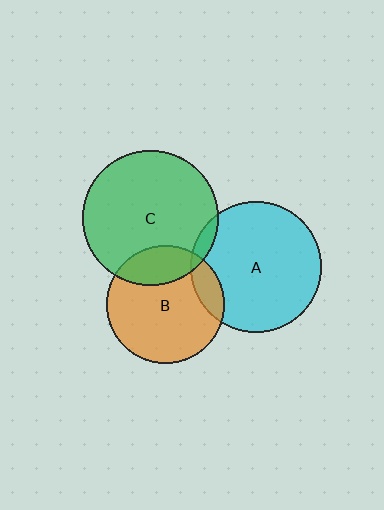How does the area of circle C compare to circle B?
Approximately 1.3 times.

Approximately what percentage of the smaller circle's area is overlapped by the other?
Approximately 15%.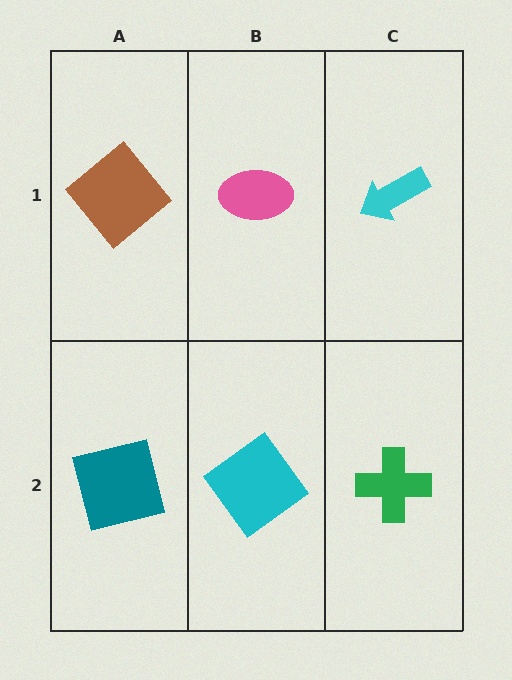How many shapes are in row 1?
3 shapes.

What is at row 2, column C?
A green cross.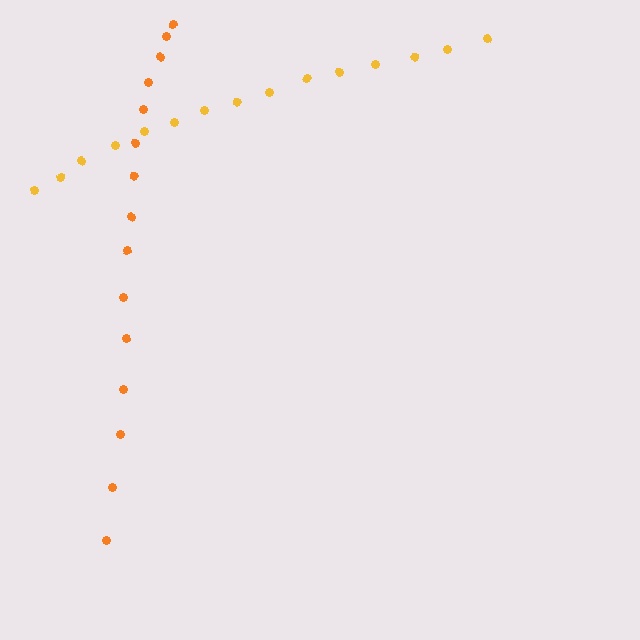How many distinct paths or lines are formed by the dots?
There are 2 distinct paths.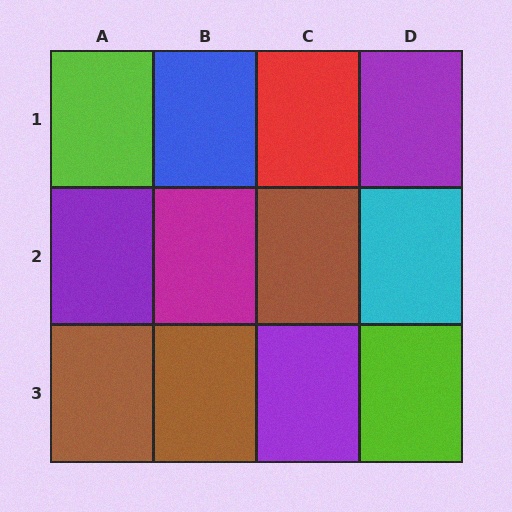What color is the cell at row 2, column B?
Magenta.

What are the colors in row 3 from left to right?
Brown, brown, purple, lime.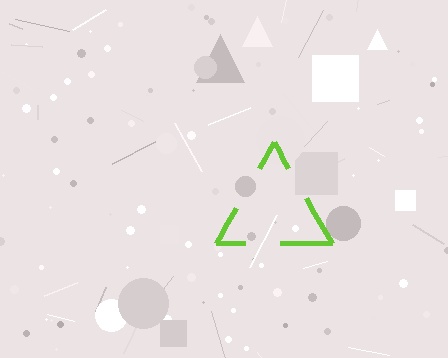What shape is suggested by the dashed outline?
The dashed outline suggests a triangle.